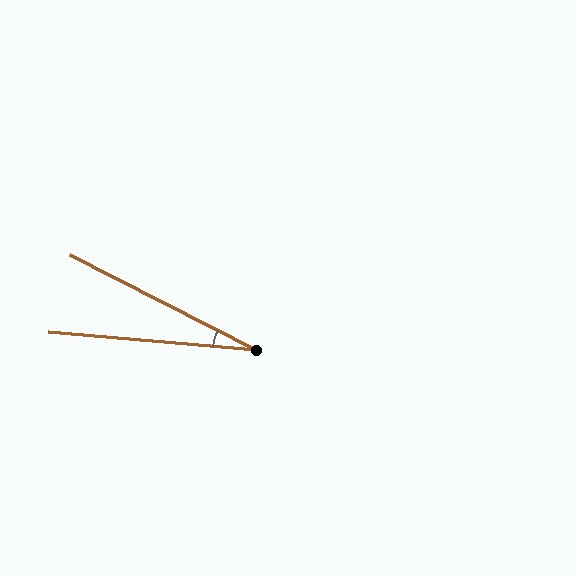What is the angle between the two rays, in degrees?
Approximately 22 degrees.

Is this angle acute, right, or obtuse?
It is acute.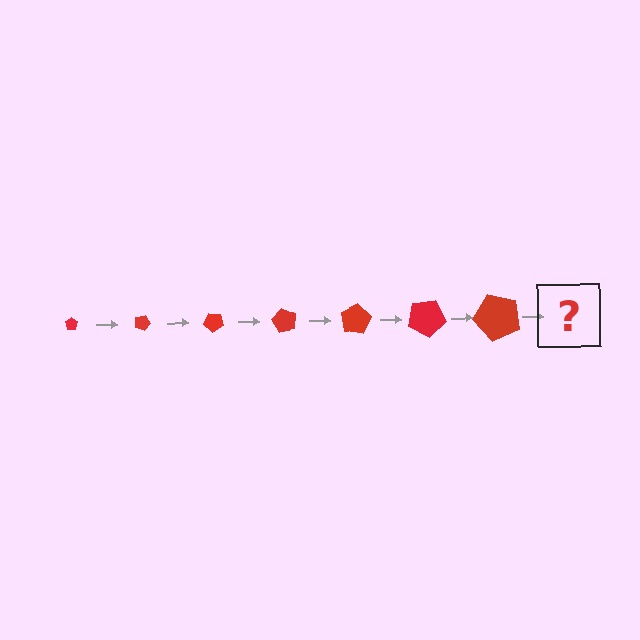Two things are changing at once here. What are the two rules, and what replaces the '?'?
The two rules are that the pentagon grows larger each step and it rotates 20 degrees each step. The '?' should be a pentagon, larger than the previous one and rotated 140 degrees from the start.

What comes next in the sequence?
The next element should be a pentagon, larger than the previous one and rotated 140 degrees from the start.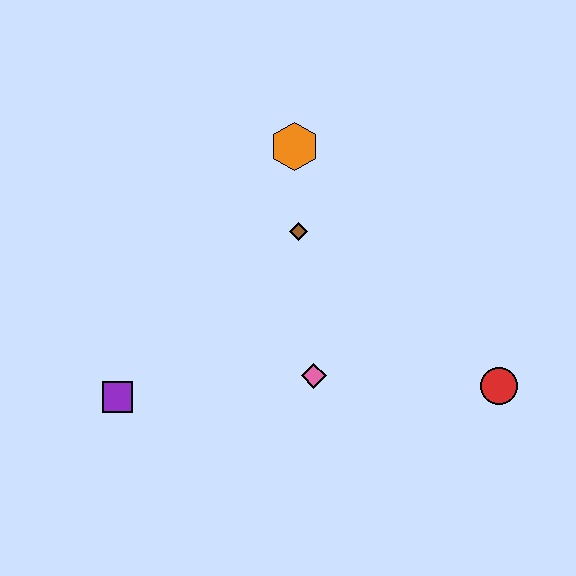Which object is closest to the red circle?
The pink diamond is closest to the red circle.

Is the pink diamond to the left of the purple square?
No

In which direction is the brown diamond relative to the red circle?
The brown diamond is to the left of the red circle.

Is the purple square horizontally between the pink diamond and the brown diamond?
No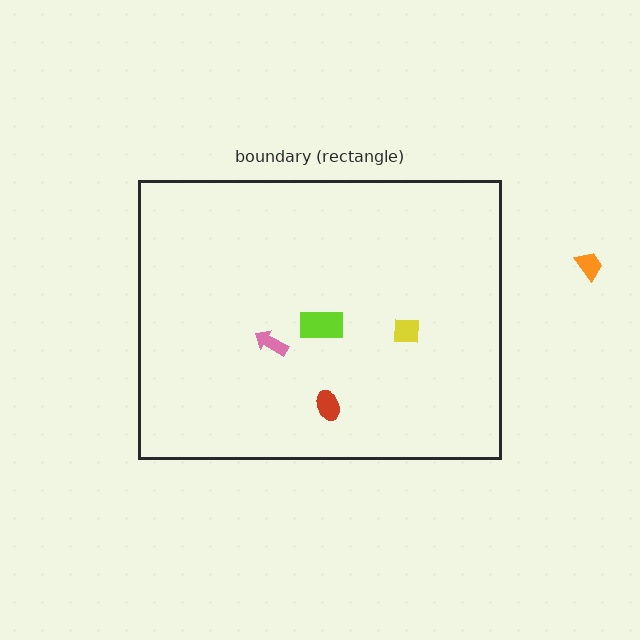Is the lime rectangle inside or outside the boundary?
Inside.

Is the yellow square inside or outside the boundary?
Inside.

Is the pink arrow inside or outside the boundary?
Inside.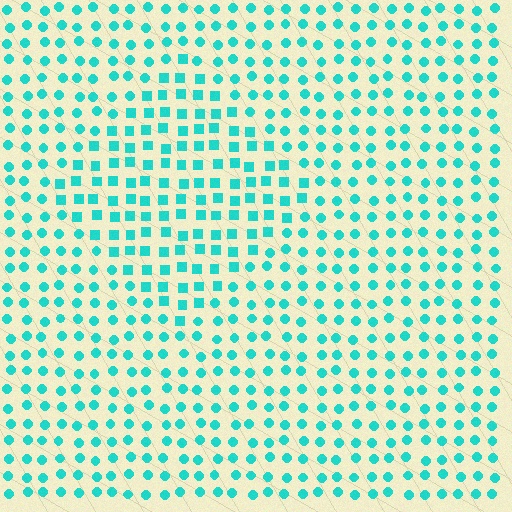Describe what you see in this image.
The image is filled with small cyan elements arranged in a uniform grid. A diamond-shaped region contains squares, while the surrounding area contains circles. The boundary is defined purely by the change in element shape.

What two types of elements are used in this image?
The image uses squares inside the diamond region and circles outside it.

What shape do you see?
I see a diamond.